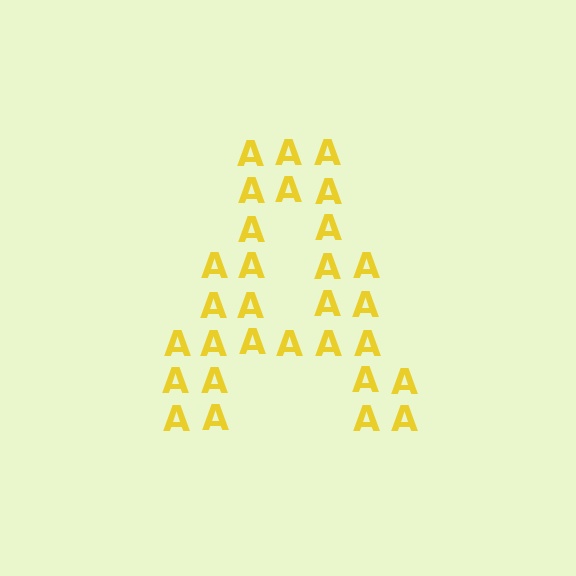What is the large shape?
The large shape is the letter A.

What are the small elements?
The small elements are letter A's.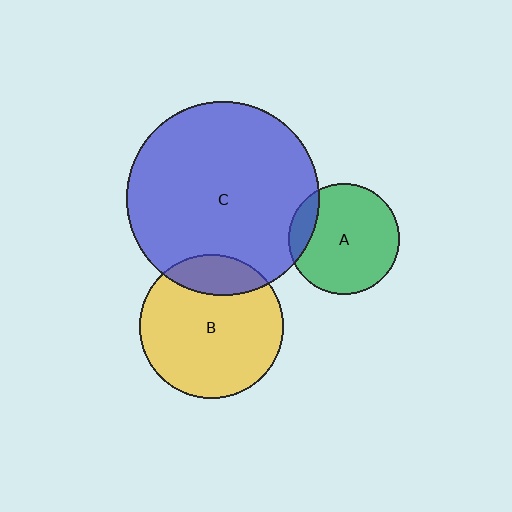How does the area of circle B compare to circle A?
Approximately 1.7 times.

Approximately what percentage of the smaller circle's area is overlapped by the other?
Approximately 15%.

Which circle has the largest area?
Circle C (blue).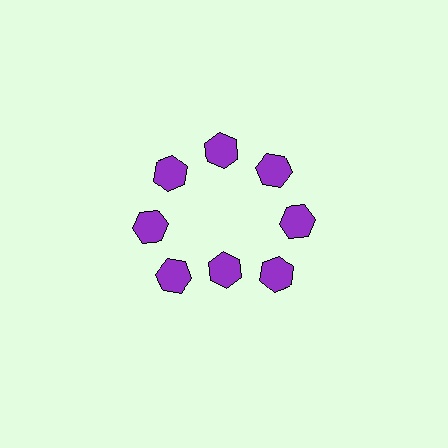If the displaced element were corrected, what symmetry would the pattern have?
It would have 8-fold rotational symmetry — the pattern would map onto itself every 45 degrees.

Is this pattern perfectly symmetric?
No. The 8 purple hexagons are arranged in a ring, but one element near the 6 o'clock position is pulled inward toward the center, breaking the 8-fold rotational symmetry.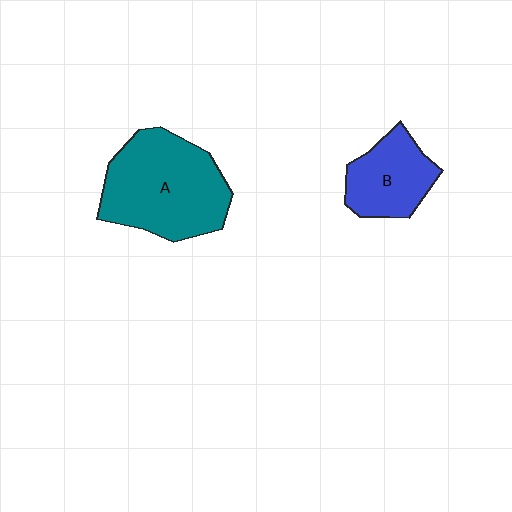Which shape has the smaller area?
Shape B (blue).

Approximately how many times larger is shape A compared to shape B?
Approximately 1.8 times.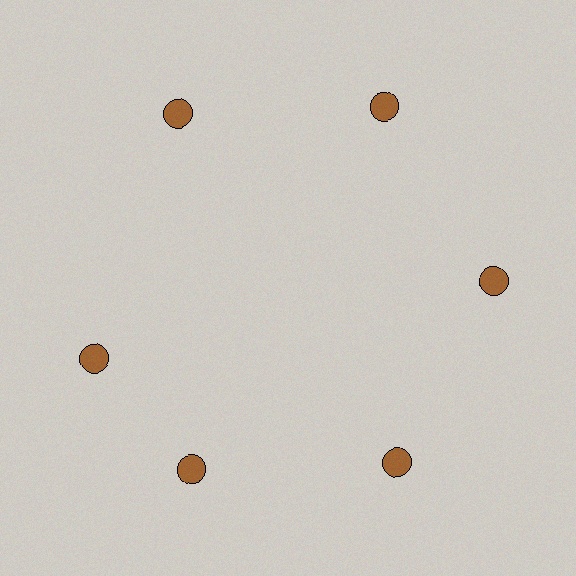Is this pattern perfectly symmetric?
No. The 6 brown circles are arranged in a ring, but one element near the 9 o'clock position is rotated out of alignment along the ring, breaking the 6-fold rotational symmetry.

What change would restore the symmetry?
The symmetry would be restored by rotating it back into even spacing with its neighbors so that all 6 circles sit at equal angles and equal distance from the center.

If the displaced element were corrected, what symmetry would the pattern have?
It would have 6-fold rotational symmetry — the pattern would map onto itself every 60 degrees.